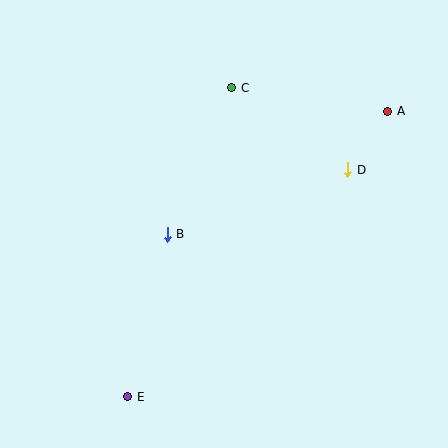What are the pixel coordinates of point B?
Point B is at (167, 234).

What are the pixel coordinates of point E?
Point E is at (128, 397).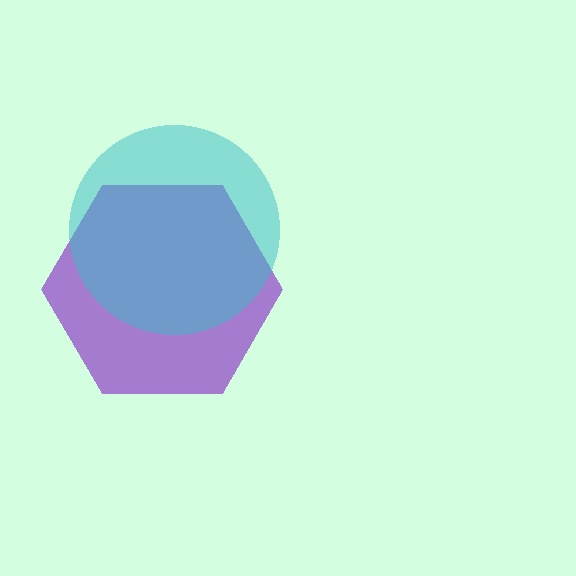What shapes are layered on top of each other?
The layered shapes are: a purple hexagon, a cyan circle.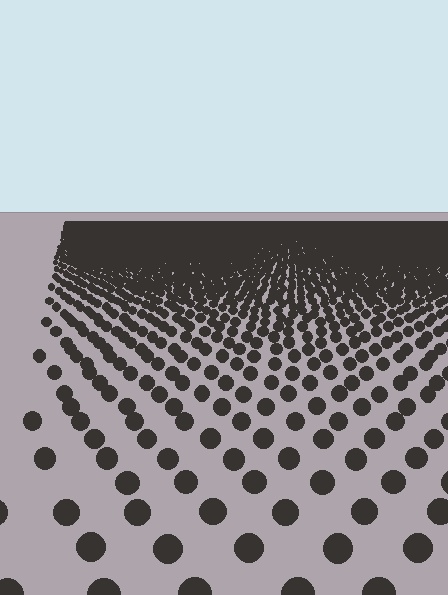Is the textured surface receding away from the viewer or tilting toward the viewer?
The surface is receding away from the viewer. Texture elements get smaller and denser toward the top.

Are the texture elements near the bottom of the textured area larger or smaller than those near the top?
Larger. Near the bottom, elements are closer to the viewer and appear at a bigger on-screen size.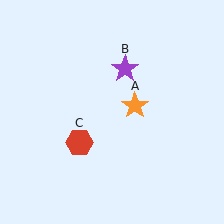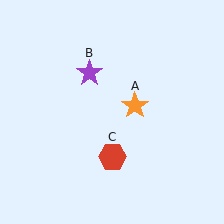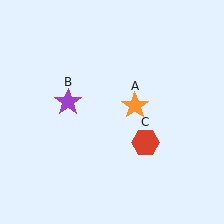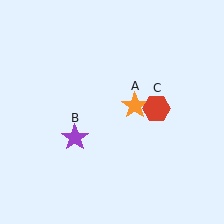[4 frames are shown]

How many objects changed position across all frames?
2 objects changed position: purple star (object B), red hexagon (object C).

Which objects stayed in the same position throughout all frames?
Orange star (object A) remained stationary.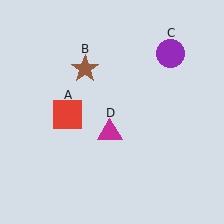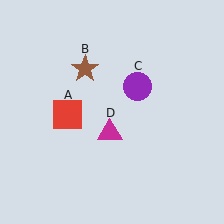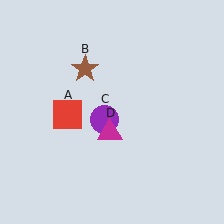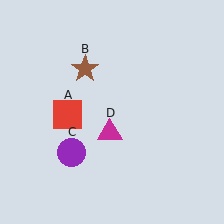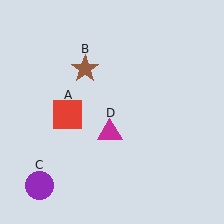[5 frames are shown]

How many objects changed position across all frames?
1 object changed position: purple circle (object C).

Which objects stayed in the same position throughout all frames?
Red square (object A) and brown star (object B) and magenta triangle (object D) remained stationary.